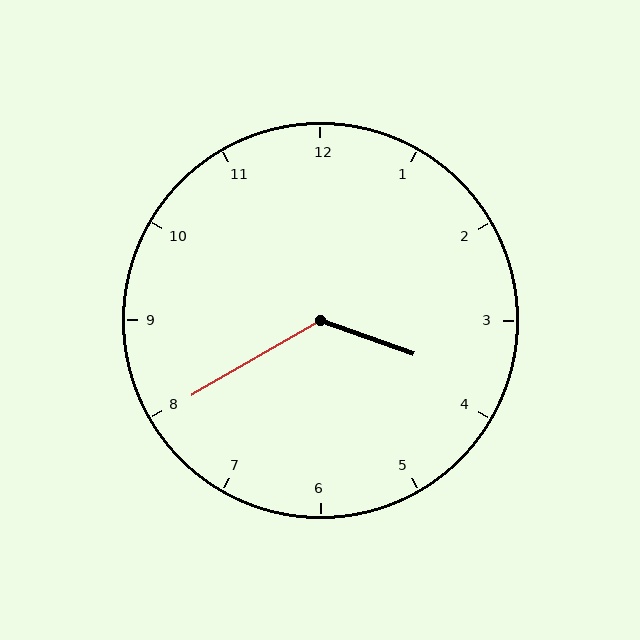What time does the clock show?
3:40.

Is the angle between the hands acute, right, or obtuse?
It is obtuse.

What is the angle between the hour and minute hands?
Approximately 130 degrees.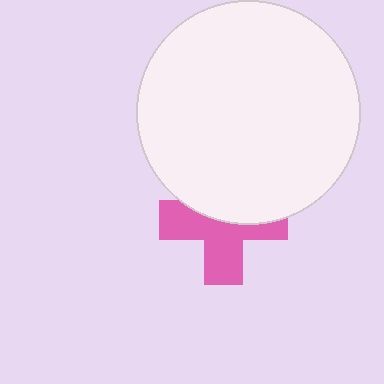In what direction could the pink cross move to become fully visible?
The pink cross could move down. That would shift it out from behind the white circle entirely.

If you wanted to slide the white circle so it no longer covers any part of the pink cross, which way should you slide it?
Slide it up — that is the most direct way to separate the two shapes.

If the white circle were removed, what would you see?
You would see the complete pink cross.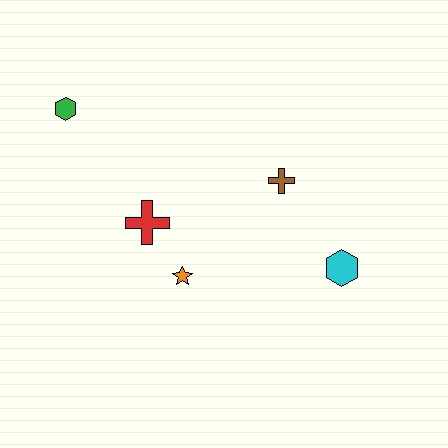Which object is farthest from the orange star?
The green hexagon is farthest from the orange star.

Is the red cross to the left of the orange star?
Yes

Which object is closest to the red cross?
The orange star is closest to the red cross.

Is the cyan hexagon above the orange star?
Yes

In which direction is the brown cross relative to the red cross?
The brown cross is to the right of the red cross.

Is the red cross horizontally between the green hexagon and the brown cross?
Yes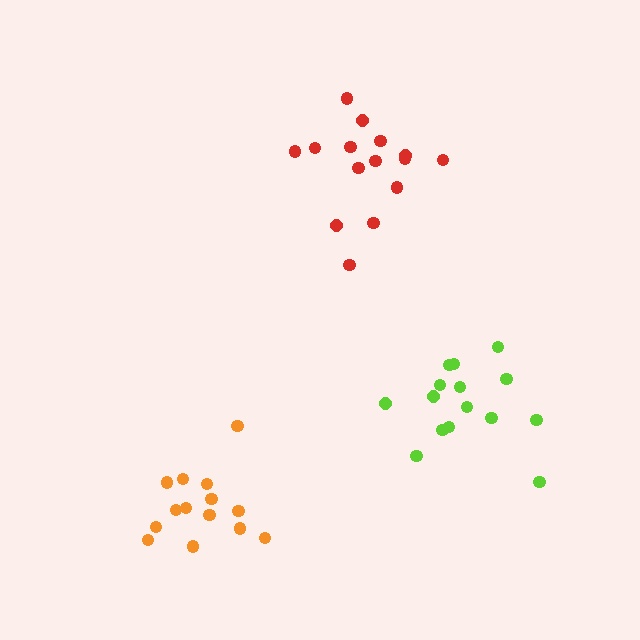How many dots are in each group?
Group 1: 15 dots, Group 2: 15 dots, Group 3: 14 dots (44 total).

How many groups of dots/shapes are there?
There are 3 groups.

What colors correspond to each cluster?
The clusters are colored: red, lime, orange.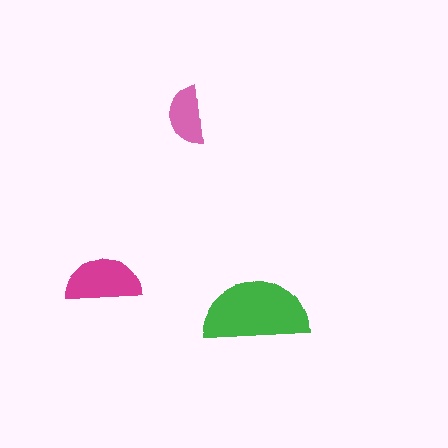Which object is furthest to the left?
The magenta semicircle is leftmost.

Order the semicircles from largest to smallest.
the green one, the magenta one, the pink one.